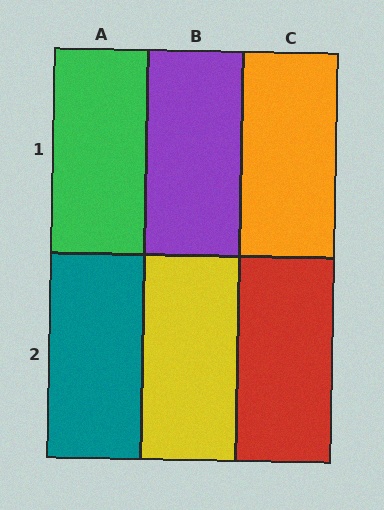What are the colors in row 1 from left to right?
Green, purple, orange.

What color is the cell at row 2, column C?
Red.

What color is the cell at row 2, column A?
Teal.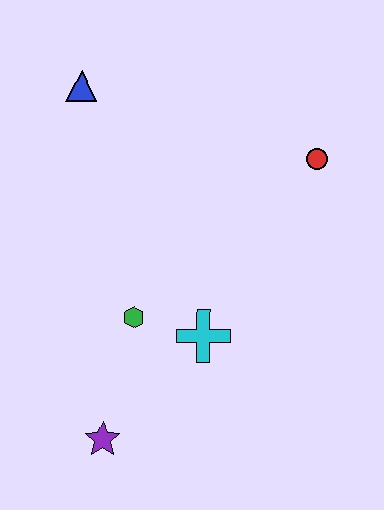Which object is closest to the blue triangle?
The green hexagon is closest to the blue triangle.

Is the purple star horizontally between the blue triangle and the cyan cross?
Yes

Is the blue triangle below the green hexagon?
No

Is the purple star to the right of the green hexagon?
No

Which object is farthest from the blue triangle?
The purple star is farthest from the blue triangle.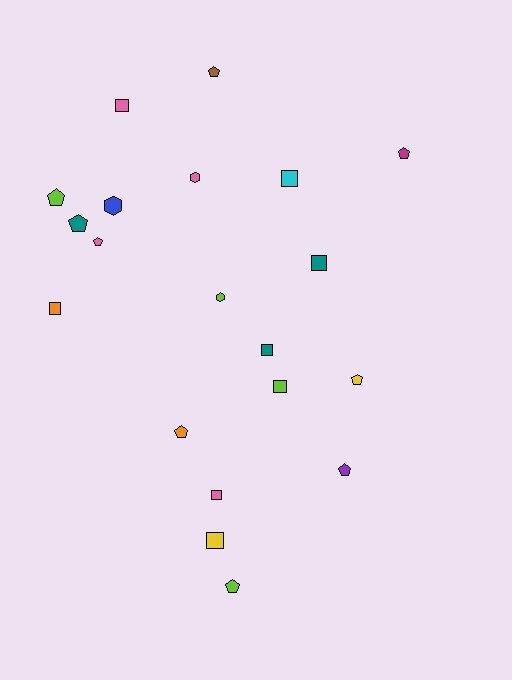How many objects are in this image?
There are 20 objects.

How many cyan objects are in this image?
There is 1 cyan object.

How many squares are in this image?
There are 8 squares.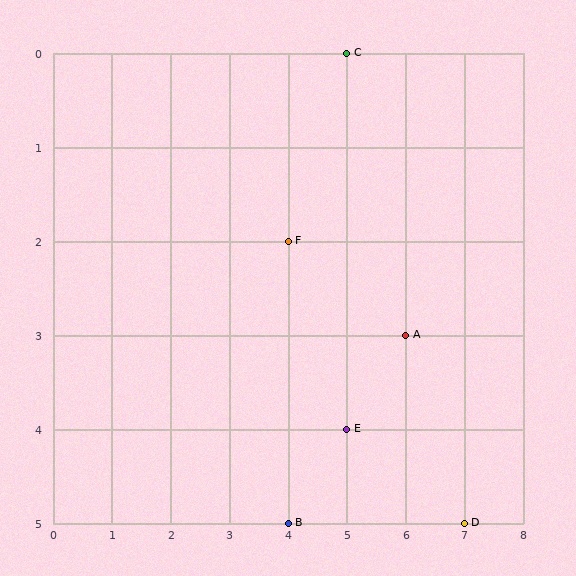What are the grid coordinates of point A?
Point A is at grid coordinates (6, 3).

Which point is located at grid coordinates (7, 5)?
Point D is at (7, 5).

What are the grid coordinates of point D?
Point D is at grid coordinates (7, 5).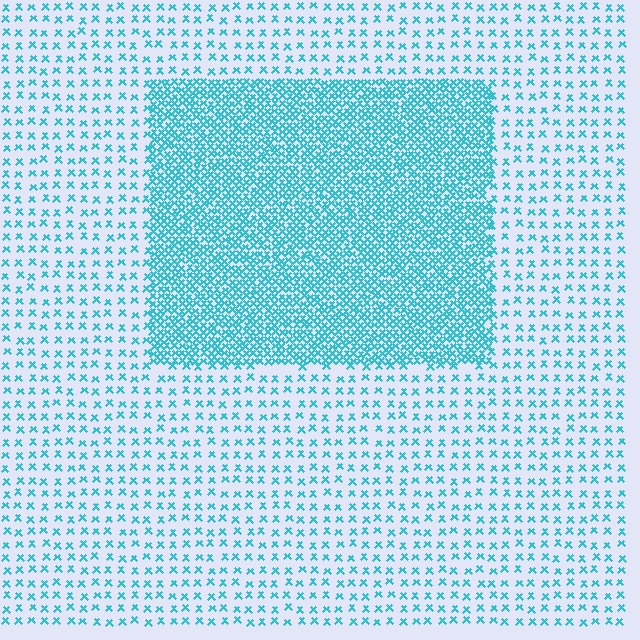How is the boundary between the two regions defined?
The boundary is defined by a change in element density (approximately 3.2x ratio). All elements are the same color, size, and shape.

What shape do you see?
I see a rectangle.